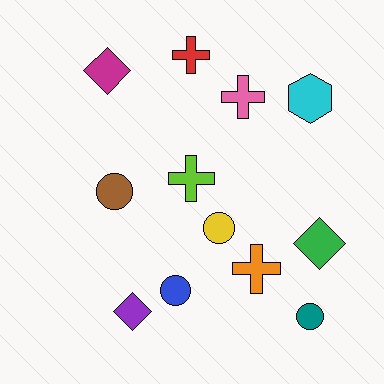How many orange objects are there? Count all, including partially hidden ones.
There is 1 orange object.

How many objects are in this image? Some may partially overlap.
There are 12 objects.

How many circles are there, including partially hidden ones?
There are 4 circles.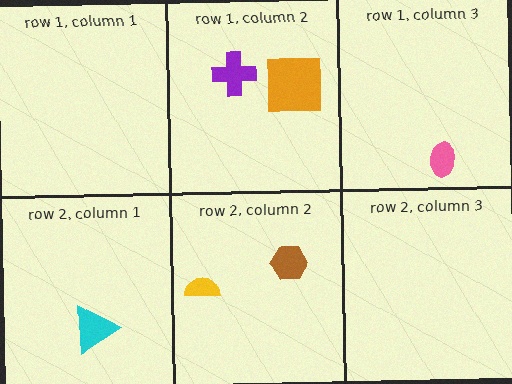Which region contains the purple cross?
The row 1, column 2 region.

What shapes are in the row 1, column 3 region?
The pink ellipse.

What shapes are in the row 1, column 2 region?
The purple cross, the orange square.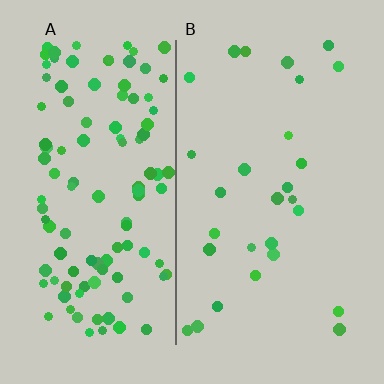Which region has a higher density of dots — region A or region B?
A (the left).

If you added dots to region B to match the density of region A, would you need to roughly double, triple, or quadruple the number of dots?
Approximately quadruple.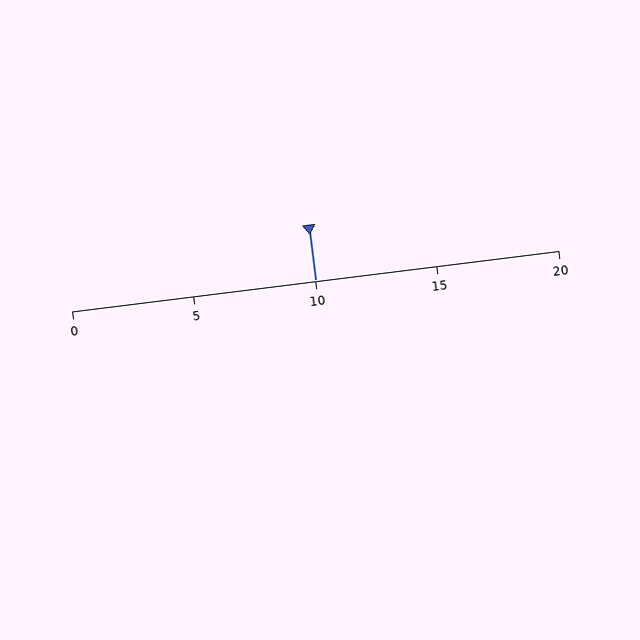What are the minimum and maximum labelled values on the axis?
The axis runs from 0 to 20.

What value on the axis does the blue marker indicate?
The marker indicates approximately 10.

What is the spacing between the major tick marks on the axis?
The major ticks are spaced 5 apart.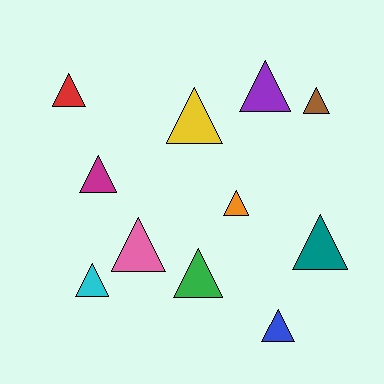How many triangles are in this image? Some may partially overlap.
There are 11 triangles.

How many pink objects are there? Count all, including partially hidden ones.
There is 1 pink object.